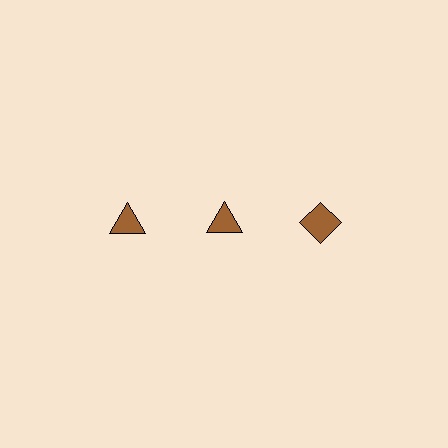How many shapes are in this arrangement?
There are 3 shapes arranged in a grid pattern.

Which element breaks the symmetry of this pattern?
The brown diamond in the top row, center column breaks the symmetry. All other shapes are brown triangles.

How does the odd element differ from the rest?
It has a different shape: diamond instead of triangle.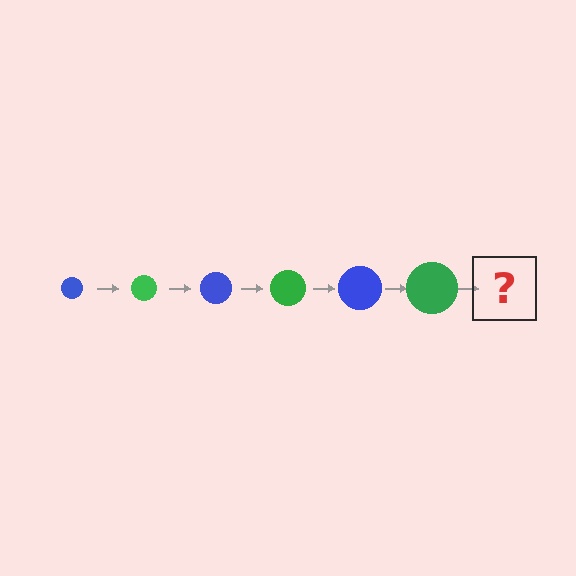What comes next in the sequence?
The next element should be a blue circle, larger than the previous one.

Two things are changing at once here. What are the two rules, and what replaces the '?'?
The two rules are that the circle grows larger each step and the color cycles through blue and green. The '?' should be a blue circle, larger than the previous one.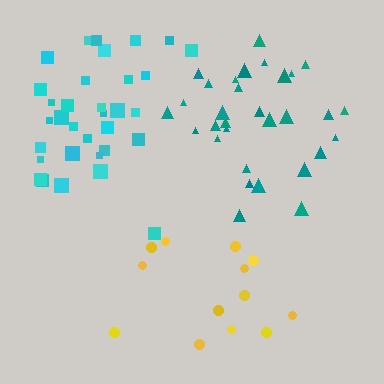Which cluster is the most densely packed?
Teal.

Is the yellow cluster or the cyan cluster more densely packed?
Cyan.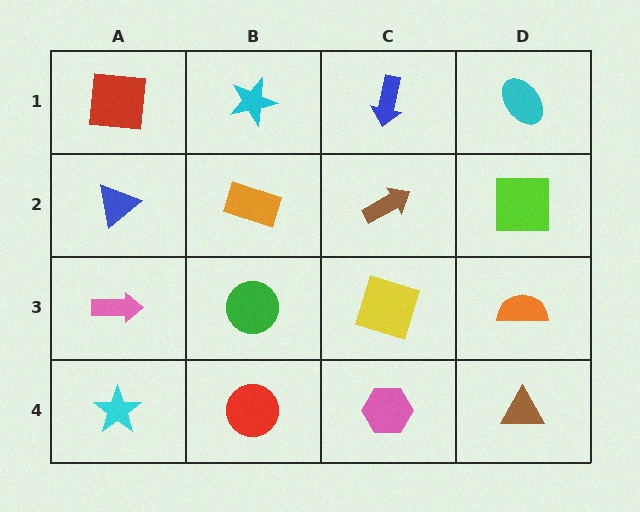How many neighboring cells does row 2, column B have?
4.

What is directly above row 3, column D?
A lime square.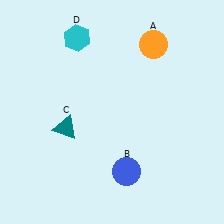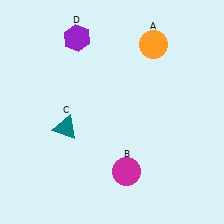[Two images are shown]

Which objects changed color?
B changed from blue to magenta. D changed from cyan to purple.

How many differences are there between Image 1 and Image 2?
There are 2 differences between the two images.